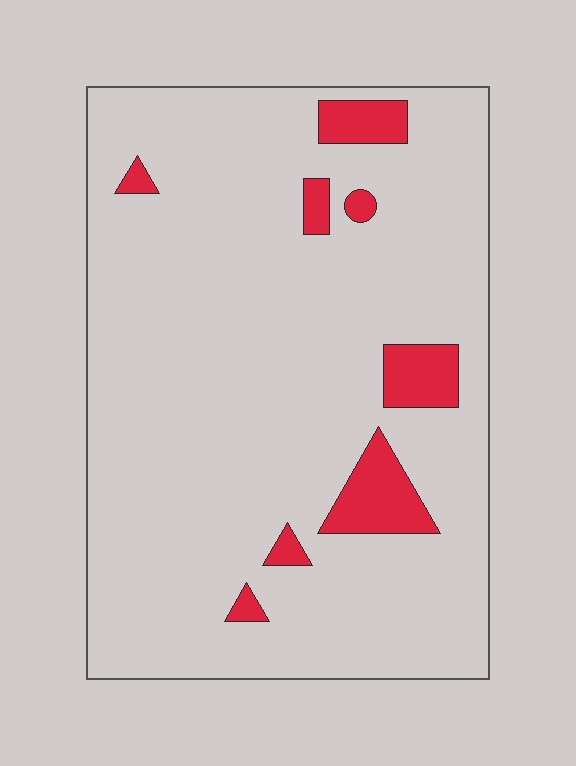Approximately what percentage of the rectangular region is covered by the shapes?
Approximately 10%.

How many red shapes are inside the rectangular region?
8.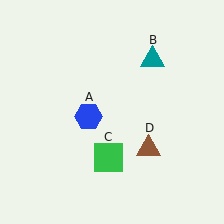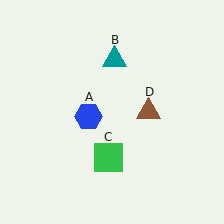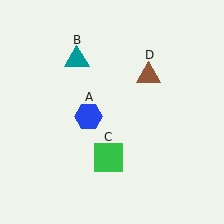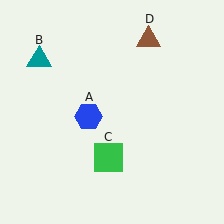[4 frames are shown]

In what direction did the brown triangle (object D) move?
The brown triangle (object D) moved up.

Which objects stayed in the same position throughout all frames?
Blue hexagon (object A) and green square (object C) remained stationary.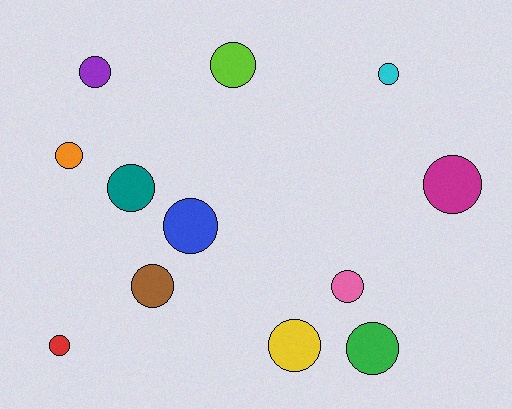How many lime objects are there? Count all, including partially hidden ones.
There is 1 lime object.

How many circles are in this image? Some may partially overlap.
There are 12 circles.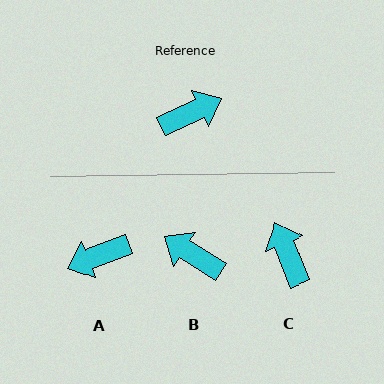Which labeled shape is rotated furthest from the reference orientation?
A, about 175 degrees away.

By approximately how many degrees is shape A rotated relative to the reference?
Approximately 175 degrees counter-clockwise.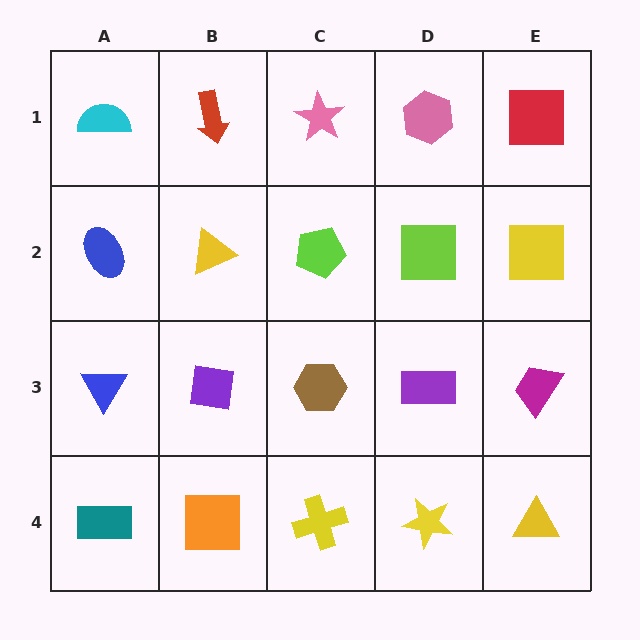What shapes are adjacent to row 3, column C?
A lime pentagon (row 2, column C), a yellow cross (row 4, column C), a purple square (row 3, column B), a purple rectangle (row 3, column D).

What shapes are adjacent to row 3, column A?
A blue ellipse (row 2, column A), a teal rectangle (row 4, column A), a purple square (row 3, column B).